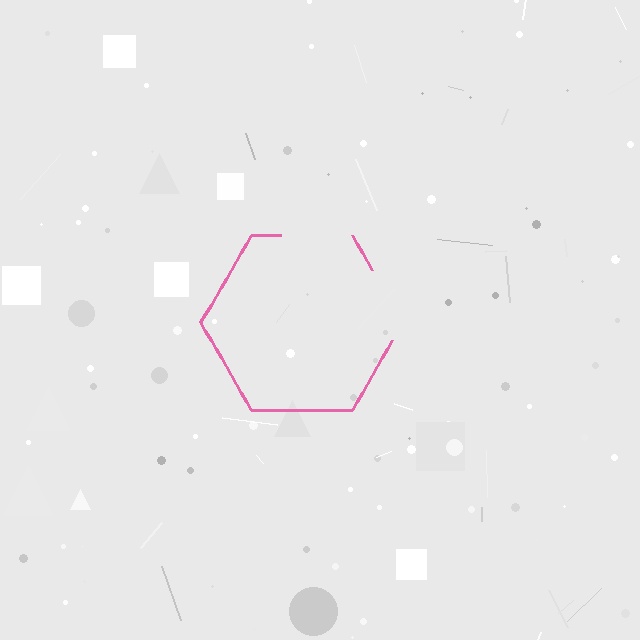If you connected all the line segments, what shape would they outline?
They would outline a hexagon.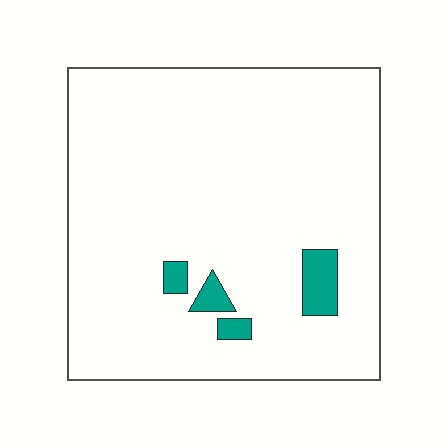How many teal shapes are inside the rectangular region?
4.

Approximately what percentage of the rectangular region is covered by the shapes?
Approximately 5%.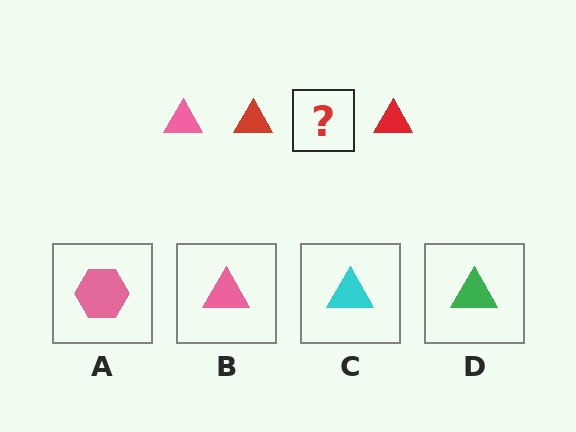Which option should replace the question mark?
Option B.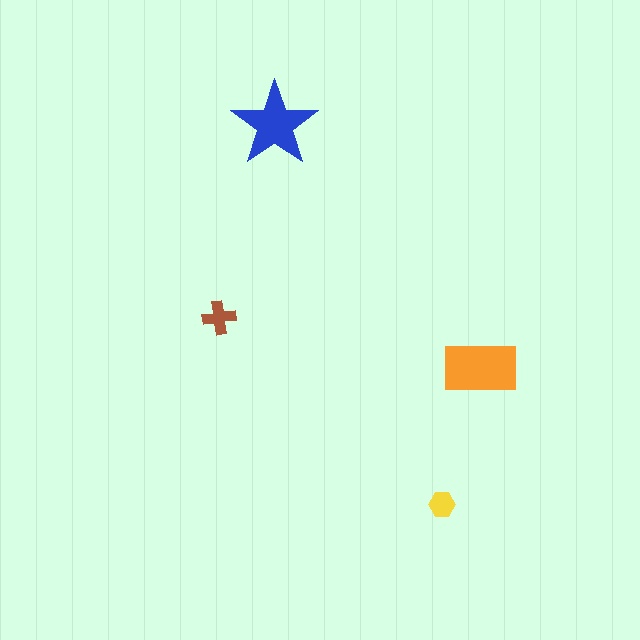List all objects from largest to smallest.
The orange rectangle, the blue star, the brown cross, the yellow hexagon.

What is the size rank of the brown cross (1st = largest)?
3rd.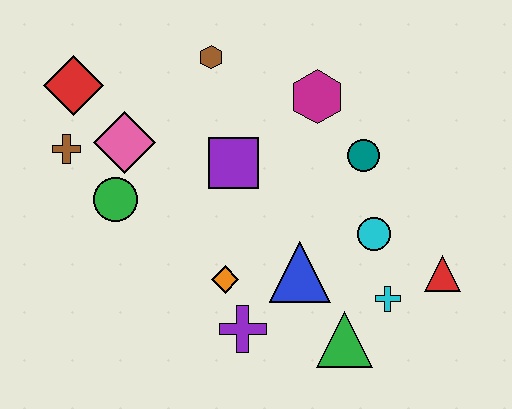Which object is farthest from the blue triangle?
The red diamond is farthest from the blue triangle.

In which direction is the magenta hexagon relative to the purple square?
The magenta hexagon is to the right of the purple square.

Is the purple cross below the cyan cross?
Yes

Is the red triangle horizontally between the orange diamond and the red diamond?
No